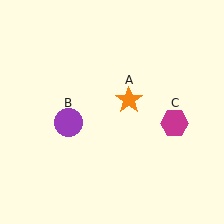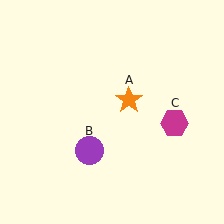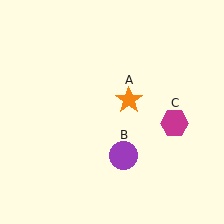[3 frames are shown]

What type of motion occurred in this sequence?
The purple circle (object B) rotated counterclockwise around the center of the scene.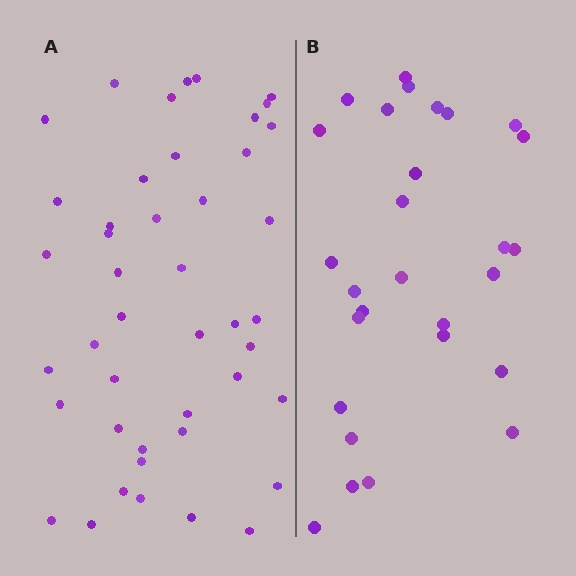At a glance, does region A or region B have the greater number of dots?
Region A (the left region) has more dots.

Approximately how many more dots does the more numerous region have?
Region A has approximately 15 more dots than region B.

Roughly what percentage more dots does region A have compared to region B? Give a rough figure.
About 55% more.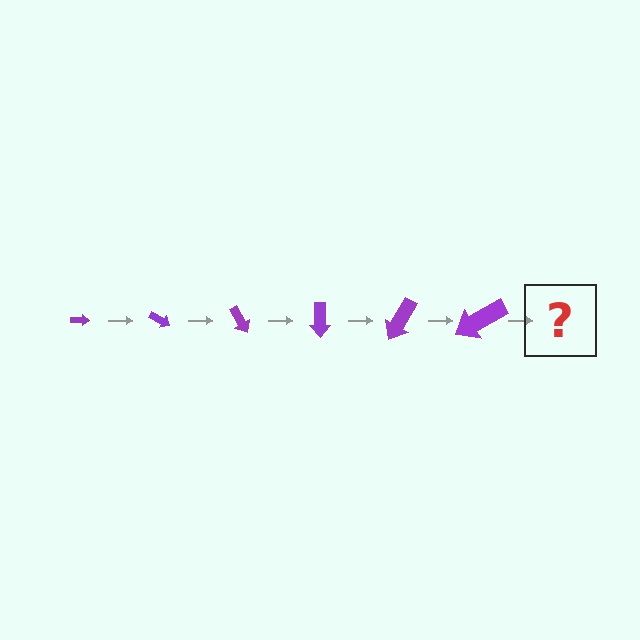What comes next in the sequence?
The next element should be an arrow, larger than the previous one and rotated 180 degrees from the start.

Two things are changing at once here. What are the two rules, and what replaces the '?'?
The two rules are that the arrow grows larger each step and it rotates 30 degrees each step. The '?' should be an arrow, larger than the previous one and rotated 180 degrees from the start.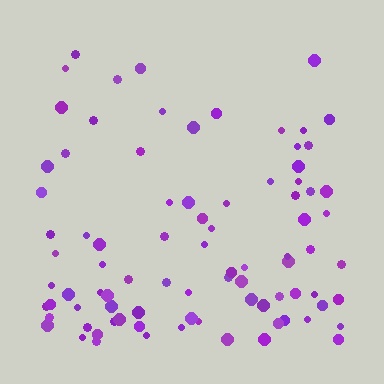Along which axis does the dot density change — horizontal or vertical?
Vertical.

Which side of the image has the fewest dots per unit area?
The top.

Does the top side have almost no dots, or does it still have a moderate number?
Still a moderate number, just noticeably fewer than the bottom.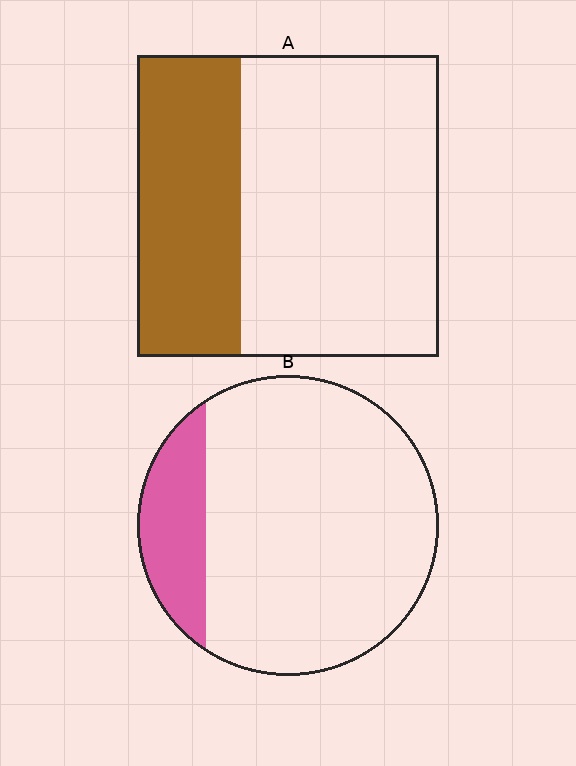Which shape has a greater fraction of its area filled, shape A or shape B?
Shape A.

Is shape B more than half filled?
No.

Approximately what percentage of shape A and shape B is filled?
A is approximately 35% and B is approximately 15%.